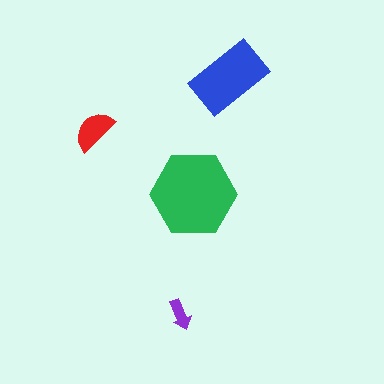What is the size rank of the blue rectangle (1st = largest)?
2nd.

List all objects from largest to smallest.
The green hexagon, the blue rectangle, the red semicircle, the purple arrow.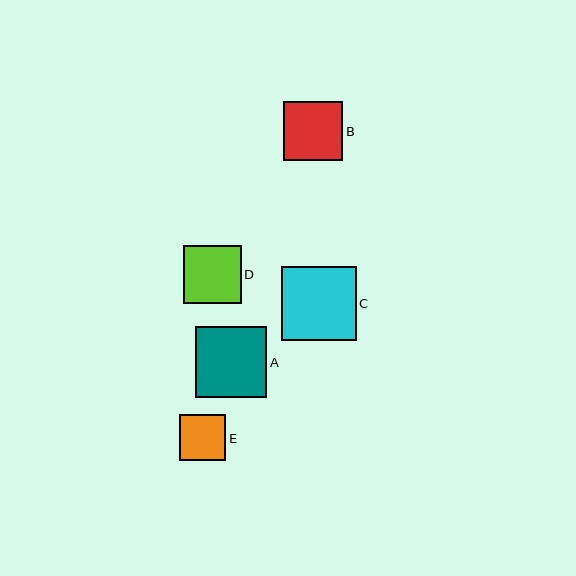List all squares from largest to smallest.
From largest to smallest: C, A, B, D, E.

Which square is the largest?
Square C is the largest with a size of approximately 74 pixels.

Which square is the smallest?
Square E is the smallest with a size of approximately 46 pixels.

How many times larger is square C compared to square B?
Square C is approximately 1.3 times the size of square B.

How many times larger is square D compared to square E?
Square D is approximately 1.3 times the size of square E.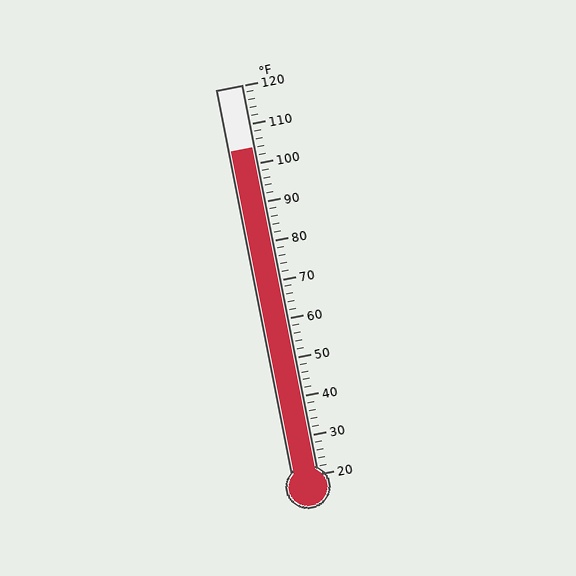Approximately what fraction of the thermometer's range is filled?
The thermometer is filled to approximately 85% of its range.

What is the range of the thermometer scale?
The thermometer scale ranges from 20°F to 120°F.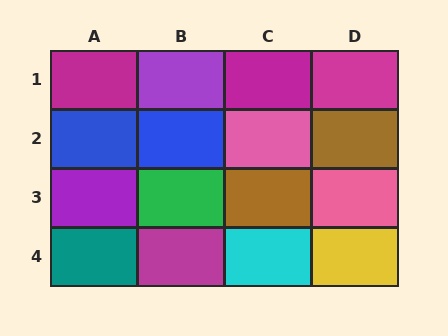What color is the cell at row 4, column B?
Magenta.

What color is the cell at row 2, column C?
Pink.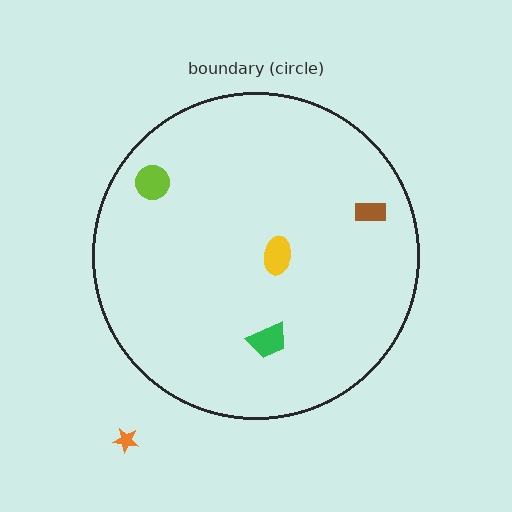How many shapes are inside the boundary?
4 inside, 1 outside.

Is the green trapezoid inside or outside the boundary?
Inside.